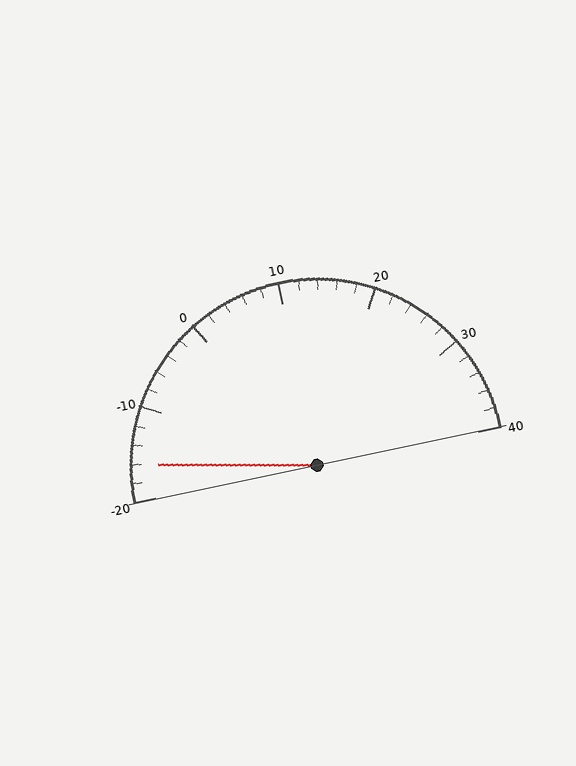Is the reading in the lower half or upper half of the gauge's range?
The reading is in the lower half of the range (-20 to 40).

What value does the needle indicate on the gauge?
The needle indicates approximately -16.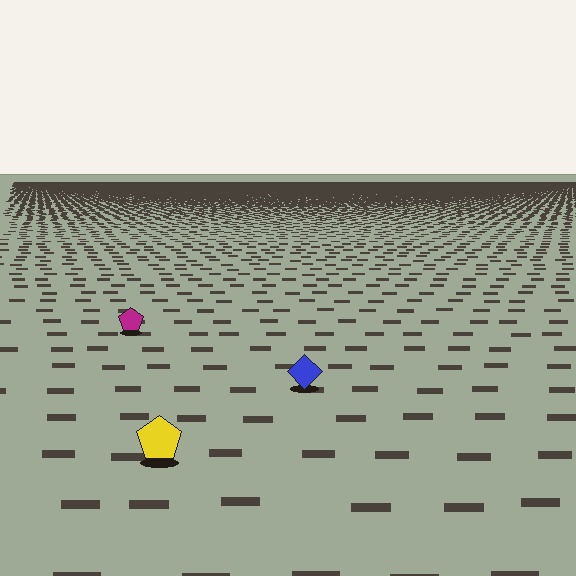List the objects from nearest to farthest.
From nearest to farthest: the yellow pentagon, the blue diamond, the magenta pentagon.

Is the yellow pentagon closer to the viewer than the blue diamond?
Yes. The yellow pentagon is closer — you can tell from the texture gradient: the ground texture is coarser near it.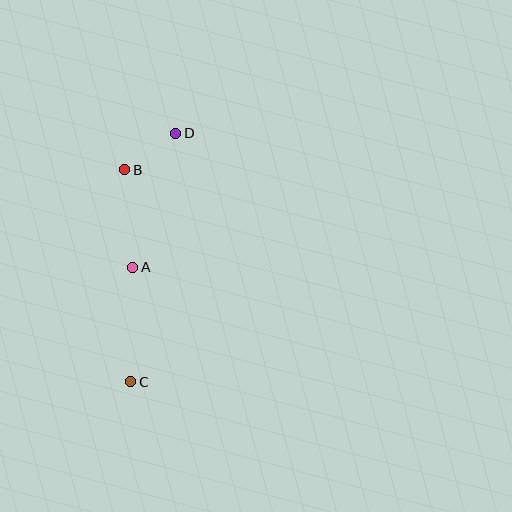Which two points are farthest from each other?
Points C and D are farthest from each other.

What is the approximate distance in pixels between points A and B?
The distance between A and B is approximately 98 pixels.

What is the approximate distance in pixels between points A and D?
The distance between A and D is approximately 140 pixels.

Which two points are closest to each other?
Points B and D are closest to each other.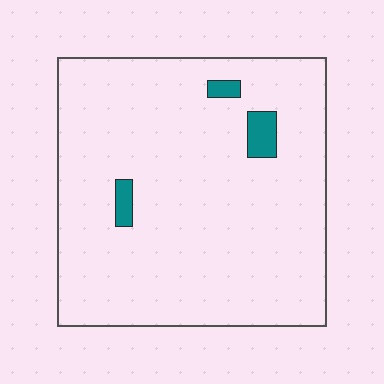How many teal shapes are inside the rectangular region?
3.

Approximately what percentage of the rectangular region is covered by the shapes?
Approximately 5%.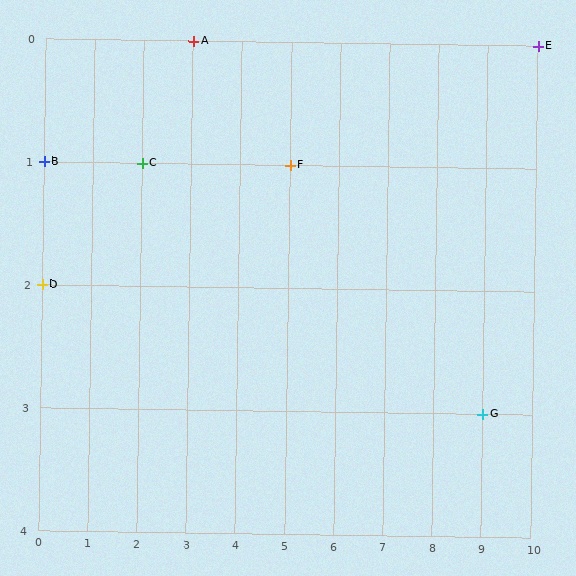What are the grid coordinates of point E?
Point E is at grid coordinates (10, 0).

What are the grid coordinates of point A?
Point A is at grid coordinates (3, 0).